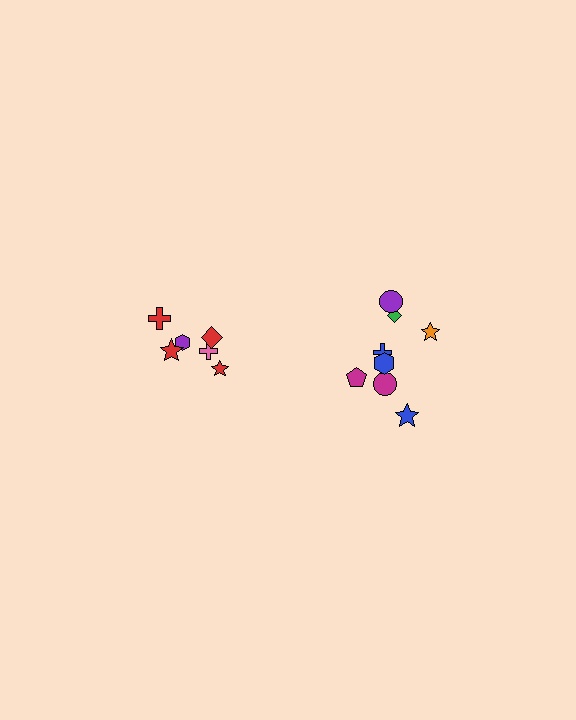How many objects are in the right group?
There are 8 objects.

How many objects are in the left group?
There are 6 objects.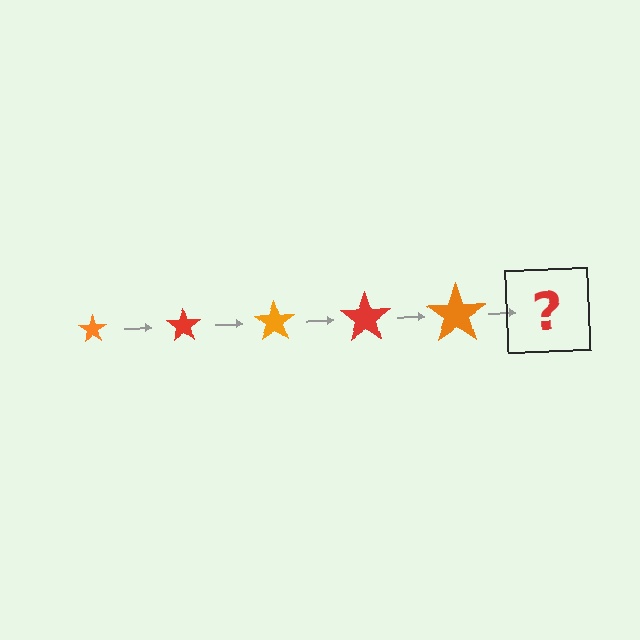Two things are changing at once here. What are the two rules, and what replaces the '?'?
The two rules are that the star grows larger each step and the color cycles through orange and red. The '?' should be a red star, larger than the previous one.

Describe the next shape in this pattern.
It should be a red star, larger than the previous one.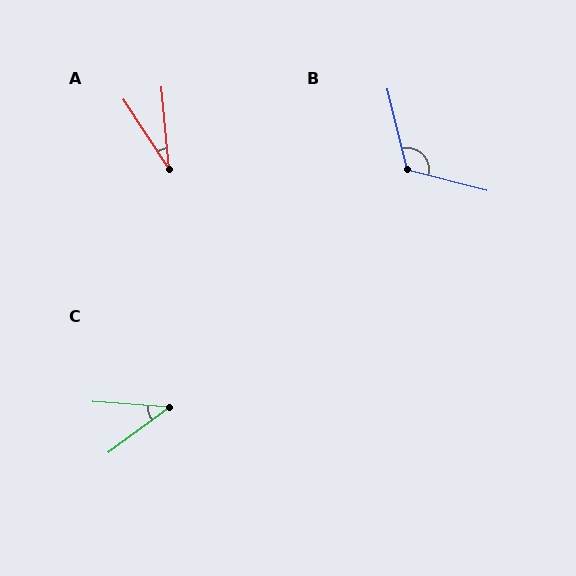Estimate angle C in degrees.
Approximately 41 degrees.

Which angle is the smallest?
A, at approximately 28 degrees.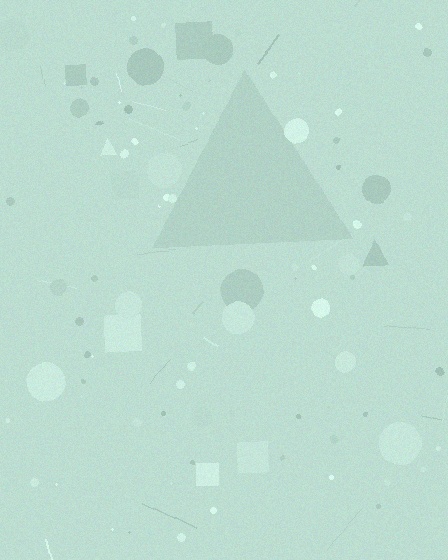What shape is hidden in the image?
A triangle is hidden in the image.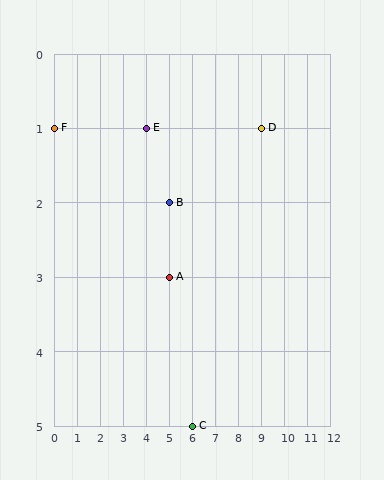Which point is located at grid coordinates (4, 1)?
Point E is at (4, 1).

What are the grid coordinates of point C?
Point C is at grid coordinates (6, 5).